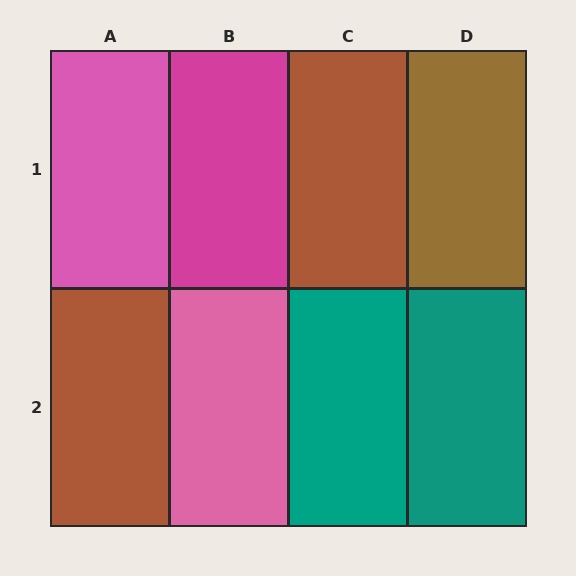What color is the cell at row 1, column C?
Brown.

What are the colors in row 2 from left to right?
Brown, pink, teal, teal.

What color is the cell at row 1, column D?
Brown.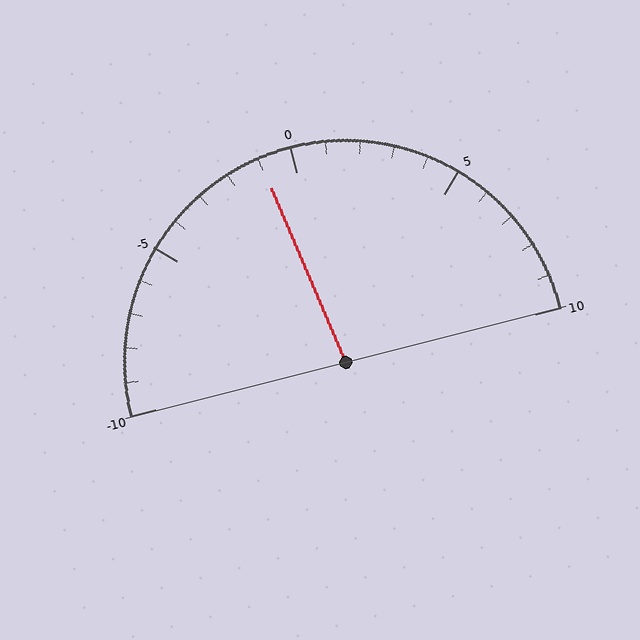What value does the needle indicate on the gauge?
The needle indicates approximately -1.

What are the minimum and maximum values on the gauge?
The gauge ranges from -10 to 10.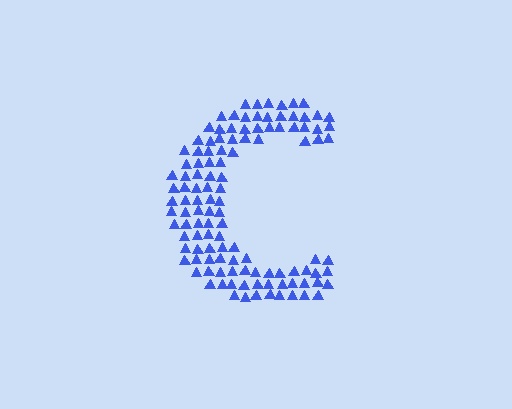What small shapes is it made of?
It is made of small triangles.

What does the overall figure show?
The overall figure shows the letter C.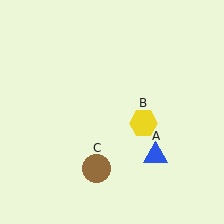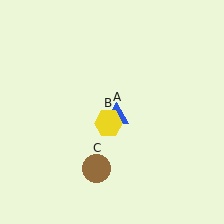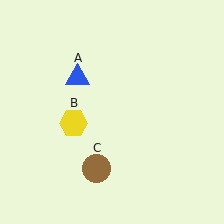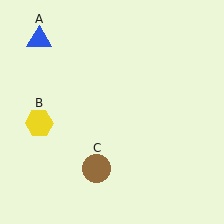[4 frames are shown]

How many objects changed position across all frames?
2 objects changed position: blue triangle (object A), yellow hexagon (object B).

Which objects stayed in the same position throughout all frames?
Brown circle (object C) remained stationary.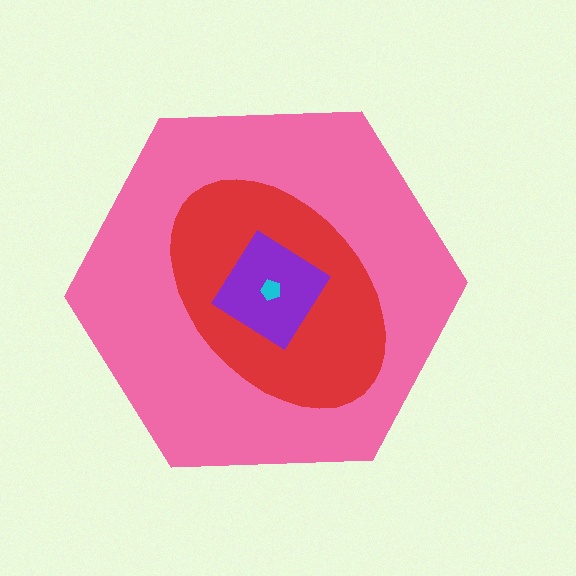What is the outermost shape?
The pink hexagon.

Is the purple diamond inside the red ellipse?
Yes.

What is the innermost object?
The cyan pentagon.